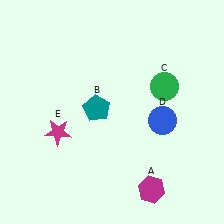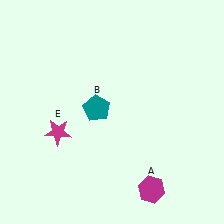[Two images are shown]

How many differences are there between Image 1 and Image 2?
There are 2 differences between the two images.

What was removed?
The green circle (C), the blue circle (D) were removed in Image 2.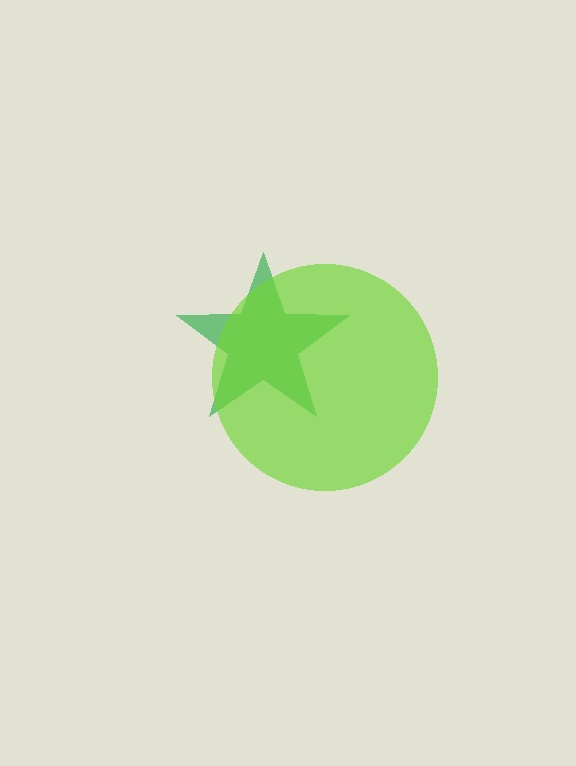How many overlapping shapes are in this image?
There are 2 overlapping shapes in the image.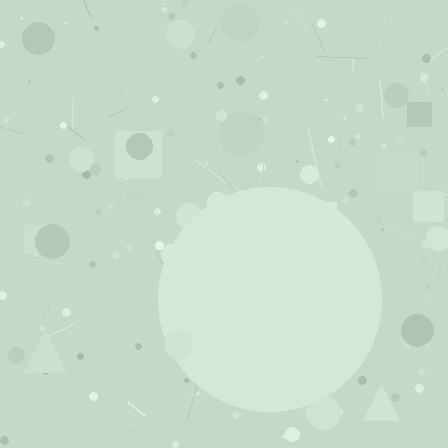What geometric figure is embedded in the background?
A circle is embedded in the background.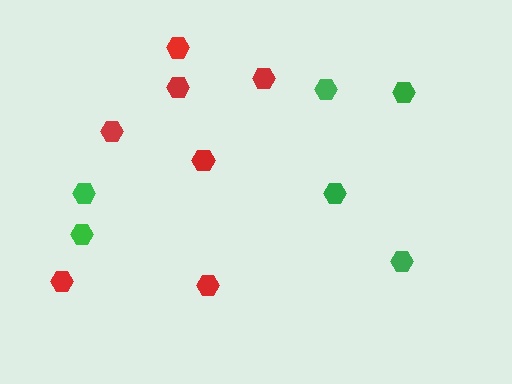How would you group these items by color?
There are 2 groups: one group of red hexagons (7) and one group of green hexagons (6).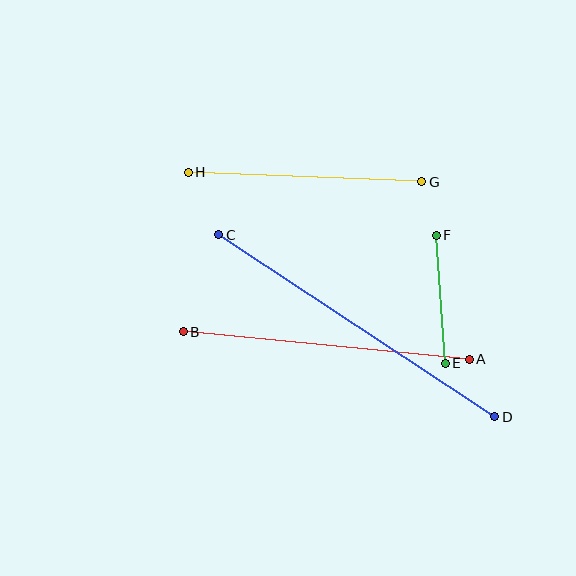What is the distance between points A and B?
The distance is approximately 287 pixels.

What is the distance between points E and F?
The distance is approximately 128 pixels.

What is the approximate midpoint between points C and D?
The midpoint is at approximately (357, 326) pixels.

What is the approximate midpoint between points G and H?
The midpoint is at approximately (305, 177) pixels.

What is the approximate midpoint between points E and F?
The midpoint is at approximately (441, 299) pixels.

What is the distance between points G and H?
The distance is approximately 233 pixels.